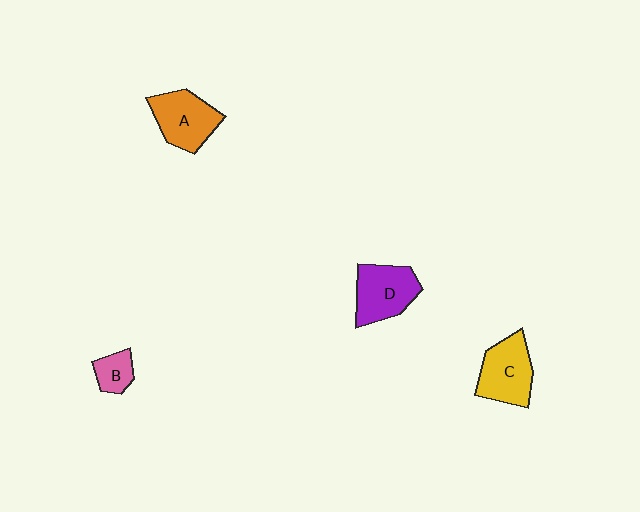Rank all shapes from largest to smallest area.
From largest to smallest: D (purple), C (yellow), A (orange), B (pink).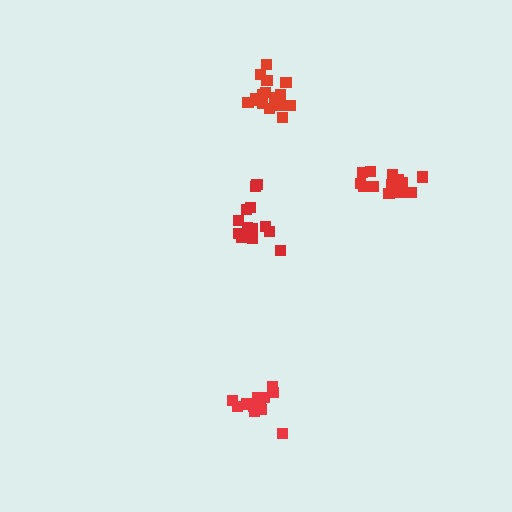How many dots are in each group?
Group 1: 13 dots, Group 2: 14 dots, Group 3: 13 dots, Group 4: 18 dots (58 total).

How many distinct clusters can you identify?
There are 4 distinct clusters.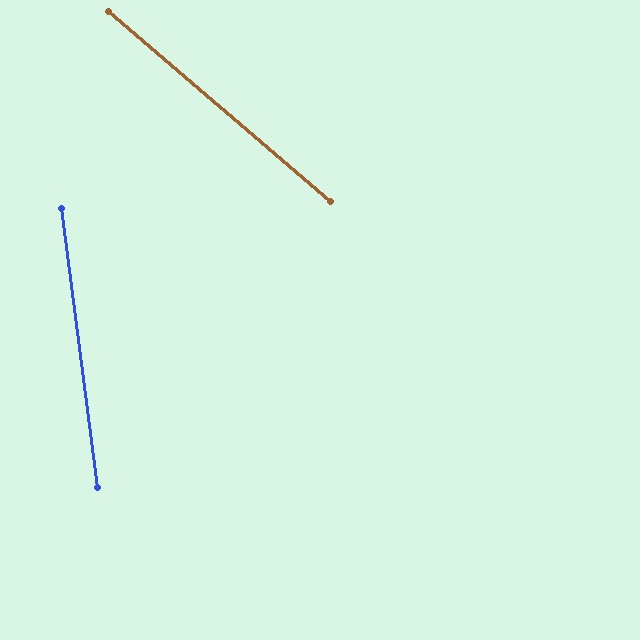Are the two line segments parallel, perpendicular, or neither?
Neither parallel nor perpendicular — they differ by about 42°.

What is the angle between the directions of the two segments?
Approximately 42 degrees.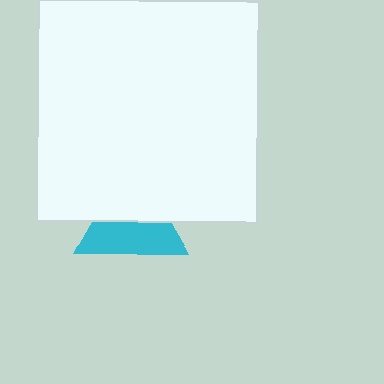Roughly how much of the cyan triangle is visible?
About half of it is visible (roughly 53%).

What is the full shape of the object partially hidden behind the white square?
The partially hidden object is a cyan triangle.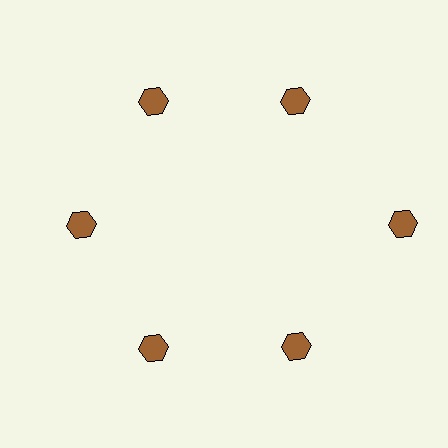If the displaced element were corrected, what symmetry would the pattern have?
It would have 6-fold rotational symmetry — the pattern would map onto itself every 60 degrees.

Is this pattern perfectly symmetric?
No. The 6 brown hexagons are arranged in a ring, but one element near the 3 o'clock position is pushed outward from the center, breaking the 6-fold rotational symmetry.